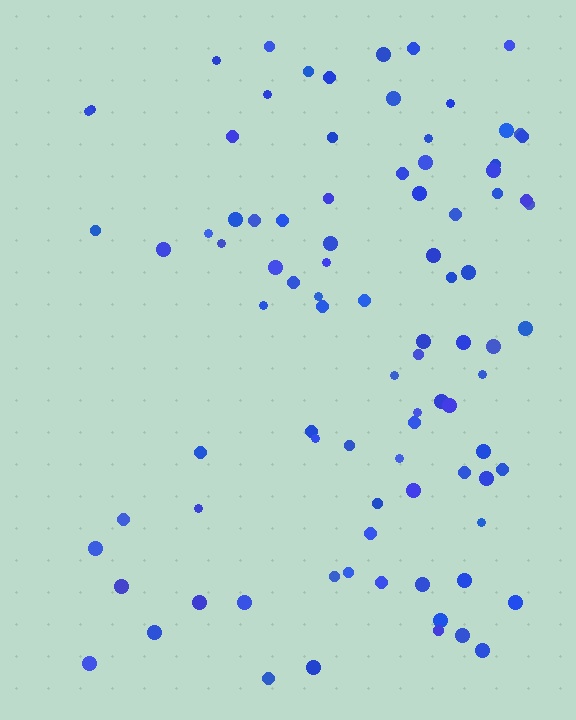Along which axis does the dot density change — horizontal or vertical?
Horizontal.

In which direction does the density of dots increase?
From left to right, with the right side densest.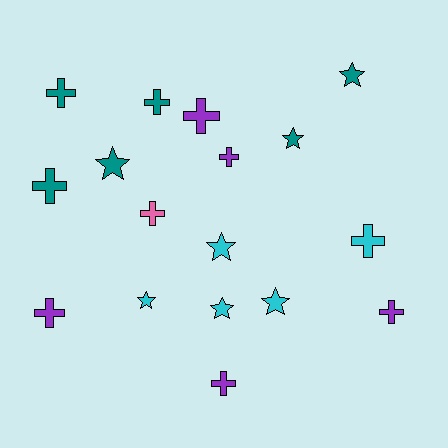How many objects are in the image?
There are 17 objects.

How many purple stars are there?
There are no purple stars.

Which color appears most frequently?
Teal, with 6 objects.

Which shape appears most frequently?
Cross, with 10 objects.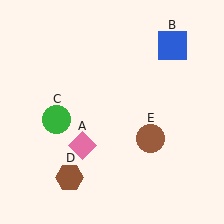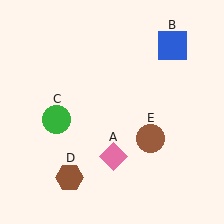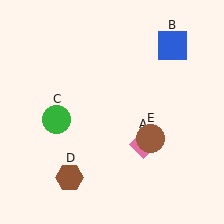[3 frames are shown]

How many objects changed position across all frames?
1 object changed position: pink diamond (object A).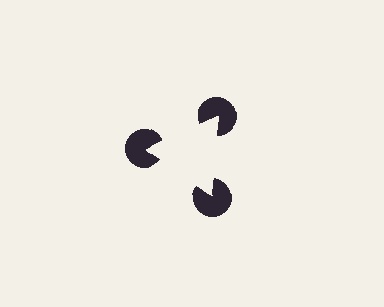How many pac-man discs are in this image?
There are 3 — one at each vertex of the illusory triangle.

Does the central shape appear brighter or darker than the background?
It typically appears slightly brighter than the background, even though no actual brightness change is drawn.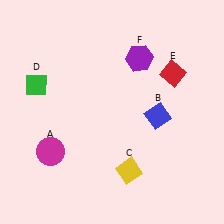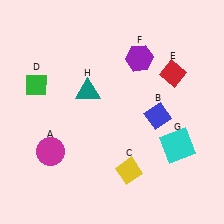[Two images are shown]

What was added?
A cyan square (G), a teal triangle (H) were added in Image 2.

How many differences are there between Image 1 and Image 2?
There are 2 differences between the two images.